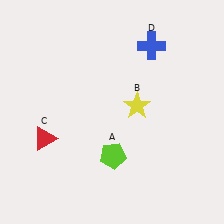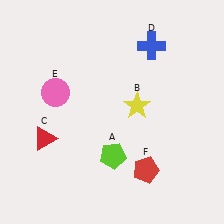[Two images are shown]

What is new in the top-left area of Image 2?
A pink circle (E) was added in the top-left area of Image 2.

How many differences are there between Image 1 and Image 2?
There are 2 differences between the two images.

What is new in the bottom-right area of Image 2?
A red pentagon (F) was added in the bottom-right area of Image 2.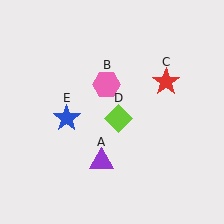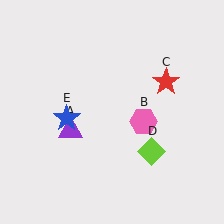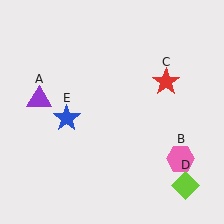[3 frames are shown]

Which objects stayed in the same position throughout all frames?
Red star (object C) and blue star (object E) remained stationary.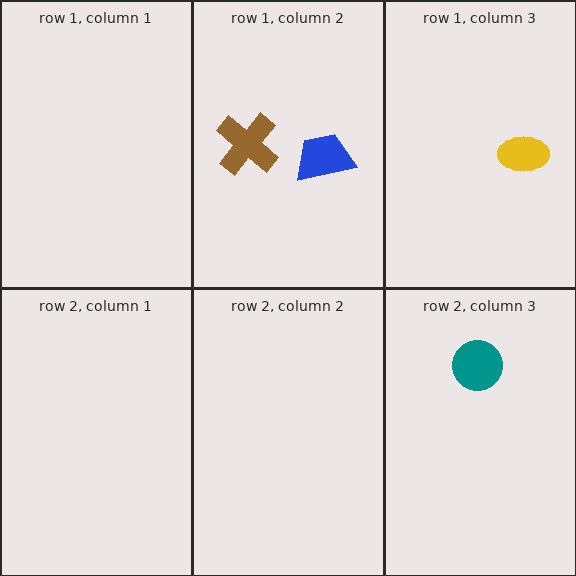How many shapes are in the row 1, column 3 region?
1.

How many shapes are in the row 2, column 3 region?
1.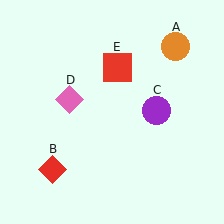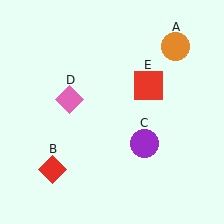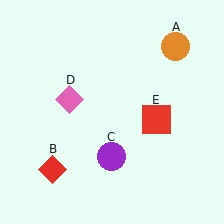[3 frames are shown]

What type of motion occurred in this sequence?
The purple circle (object C), red square (object E) rotated clockwise around the center of the scene.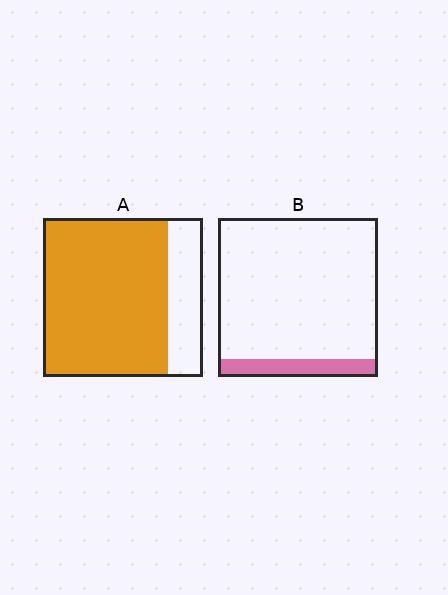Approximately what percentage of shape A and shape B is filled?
A is approximately 80% and B is approximately 10%.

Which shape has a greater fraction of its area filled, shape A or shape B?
Shape A.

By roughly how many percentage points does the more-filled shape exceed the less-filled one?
By roughly 65 percentage points (A over B).